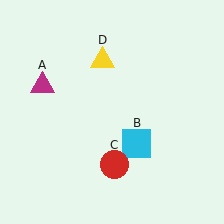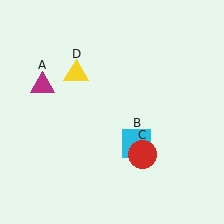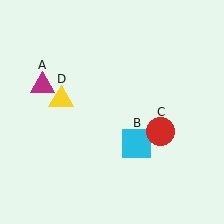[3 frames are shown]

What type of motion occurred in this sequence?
The red circle (object C), yellow triangle (object D) rotated counterclockwise around the center of the scene.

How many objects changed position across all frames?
2 objects changed position: red circle (object C), yellow triangle (object D).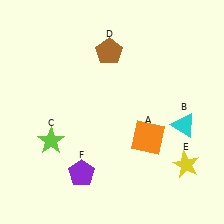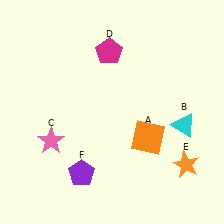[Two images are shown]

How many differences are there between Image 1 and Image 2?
There are 3 differences between the two images.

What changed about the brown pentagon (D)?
In Image 1, D is brown. In Image 2, it changed to magenta.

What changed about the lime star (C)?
In Image 1, C is lime. In Image 2, it changed to pink.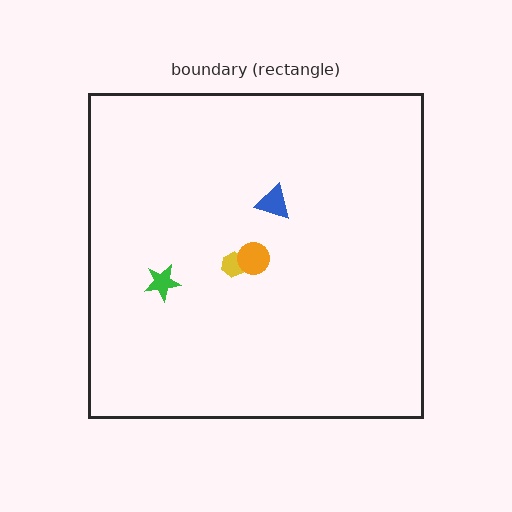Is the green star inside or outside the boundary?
Inside.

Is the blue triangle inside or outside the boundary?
Inside.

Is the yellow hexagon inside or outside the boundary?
Inside.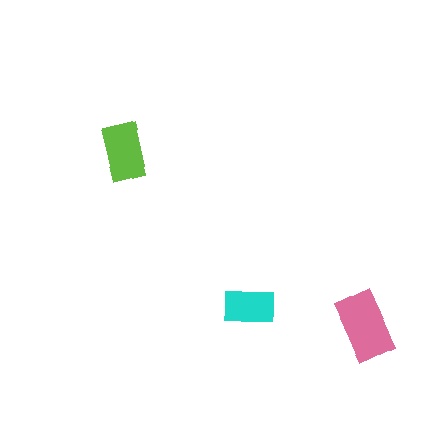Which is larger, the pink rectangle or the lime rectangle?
The pink one.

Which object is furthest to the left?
The lime rectangle is leftmost.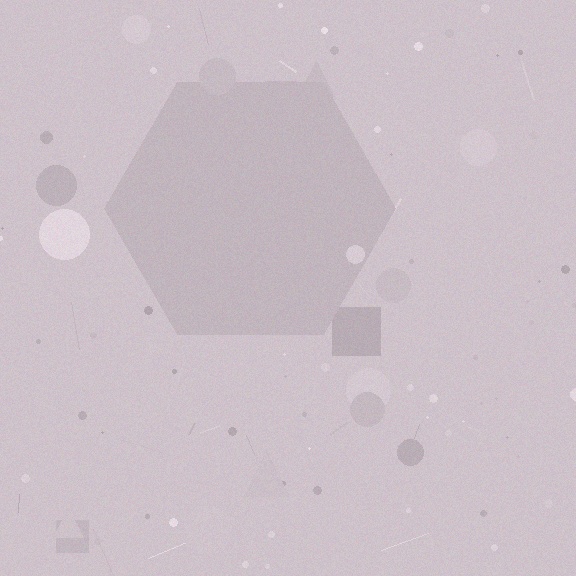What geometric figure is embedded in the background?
A hexagon is embedded in the background.